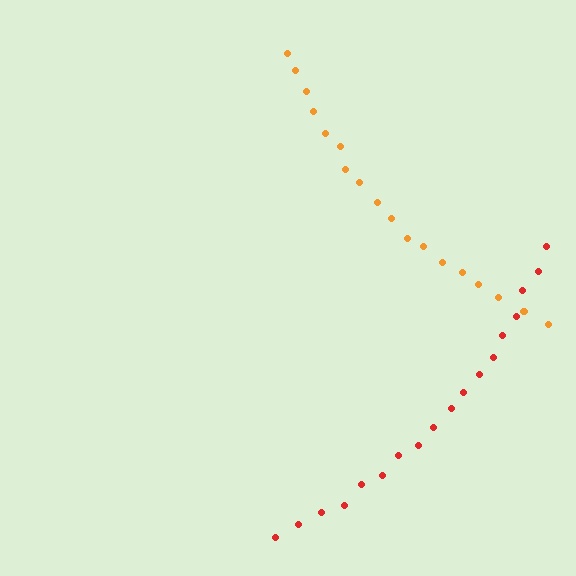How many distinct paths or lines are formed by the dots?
There are 2 distinct paths.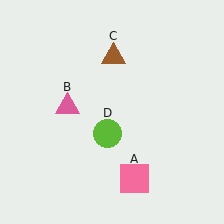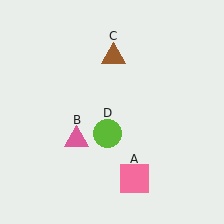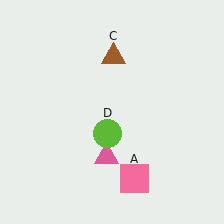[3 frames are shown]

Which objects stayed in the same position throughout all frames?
Pink square (object A) and brown triangle (object C) and lime circle (object D) remained stationary.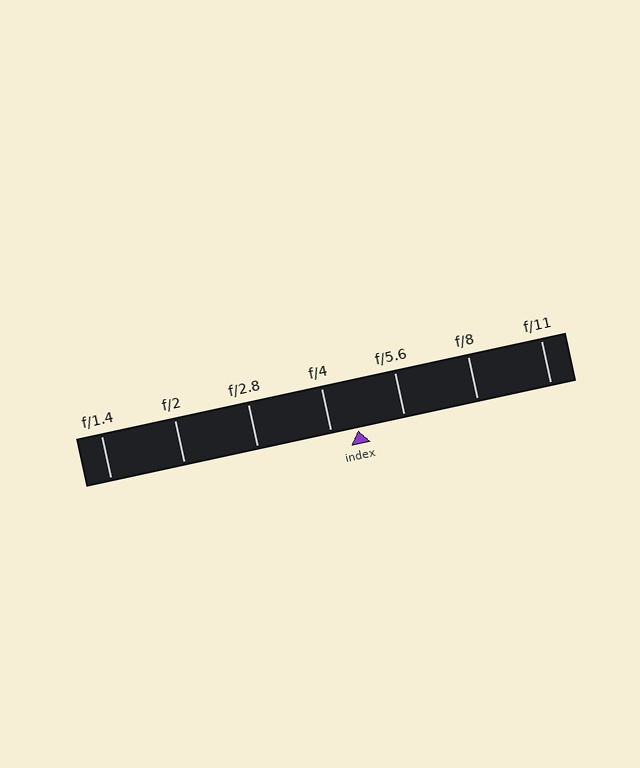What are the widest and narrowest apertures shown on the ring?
The widest aperture shown is f/1.4 and the narrowest is f/11.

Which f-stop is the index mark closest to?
The index mark is closest to f/4.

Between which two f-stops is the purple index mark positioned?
The index mark is between f/4 and f/5.6.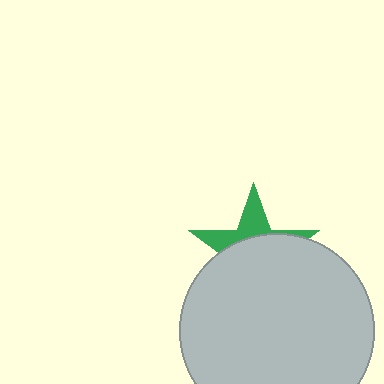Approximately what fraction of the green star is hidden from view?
Roughly 65% of the green star is hidden behind the light gray circle.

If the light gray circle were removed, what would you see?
You would see the complete green star.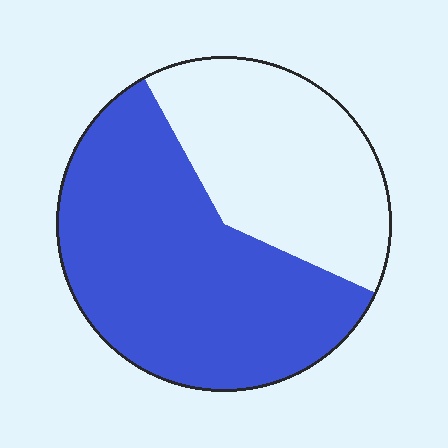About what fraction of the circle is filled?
About three fifths (3/5).